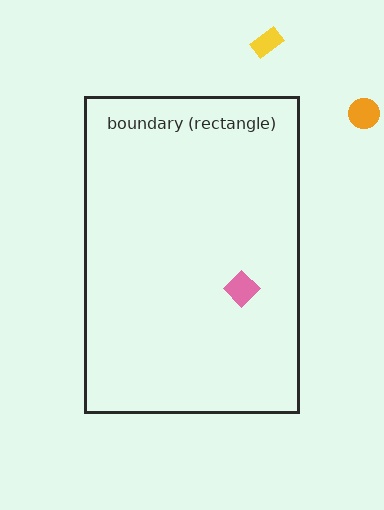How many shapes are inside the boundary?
1 inside, 2 outside.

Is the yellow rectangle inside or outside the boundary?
Outside.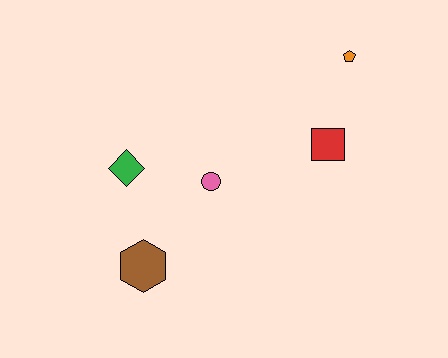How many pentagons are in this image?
There is 1 pentagon.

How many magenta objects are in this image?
There are no magenta objects.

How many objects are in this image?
There are 5 objects.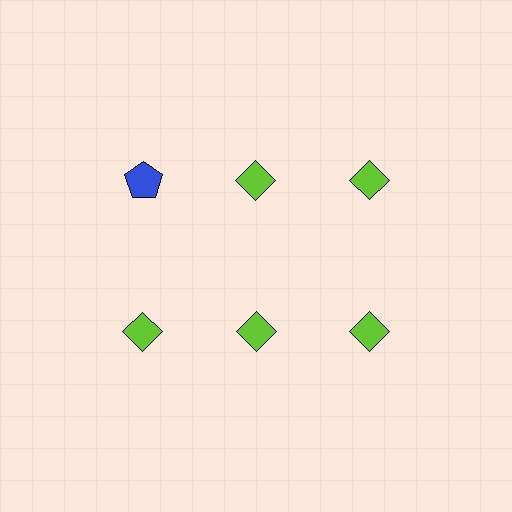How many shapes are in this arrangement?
There are 6 shapes arranged in a grid pattern.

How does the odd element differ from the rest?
It differs in both color (blue instead of lime) and shape (pentagon instead of diamond).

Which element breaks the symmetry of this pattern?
The blue pentagon in the top row, leftmost column breaks the symmetry. All other shapes are lime diamonds.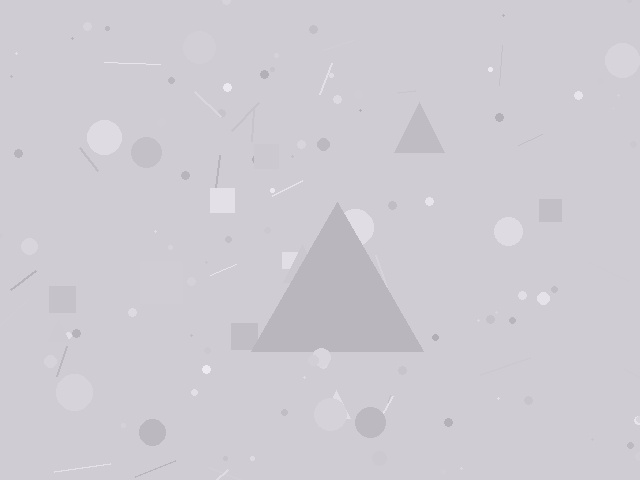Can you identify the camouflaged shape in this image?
The camouflaged shape is a triangle.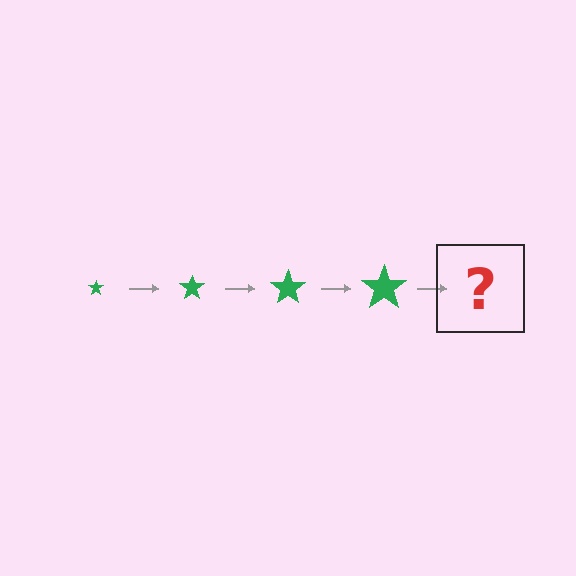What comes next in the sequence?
The next element should be a green star, larger than the previous one.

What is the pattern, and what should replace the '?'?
The pattern is that the star gets progressively larger each step. The '?' should be a green star, larger than the previous one.